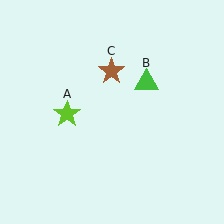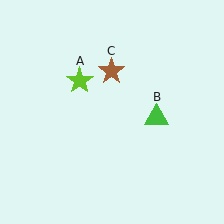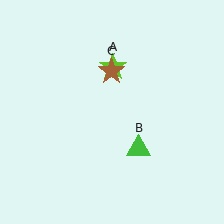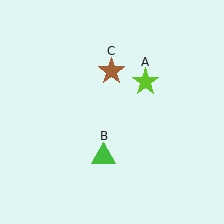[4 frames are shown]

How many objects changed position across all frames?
2 objects changed position: lime star (object A), green triangle (object B).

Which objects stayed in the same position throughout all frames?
Brown star (object C) remained stationary.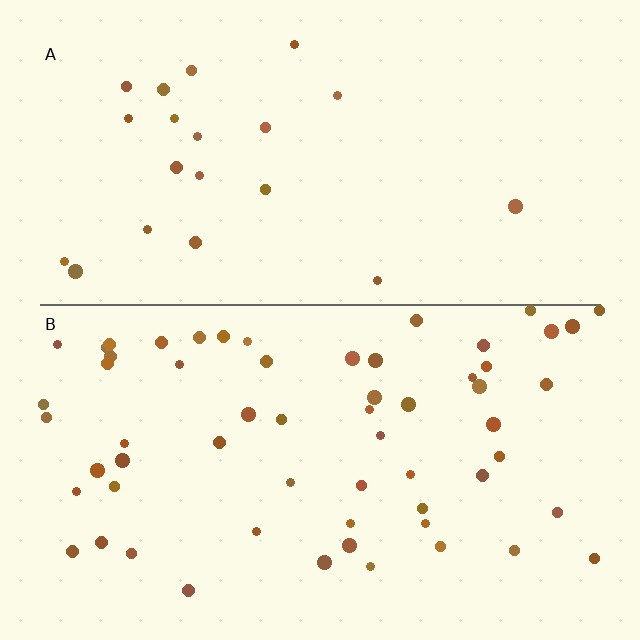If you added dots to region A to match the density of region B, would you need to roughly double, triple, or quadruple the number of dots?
Approximately triple.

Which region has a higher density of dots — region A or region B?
B (the bottom).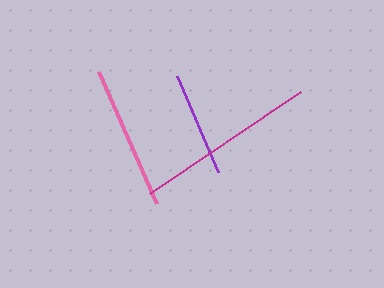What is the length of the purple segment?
The purple segment is approximately 104 pixels long.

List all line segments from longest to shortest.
From longest to shortest: magenta, pink, purple.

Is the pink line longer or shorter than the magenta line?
The magenta line is longer than the pink line.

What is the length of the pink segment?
The pink segment is approximately 145 pixels long.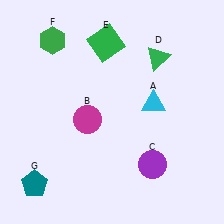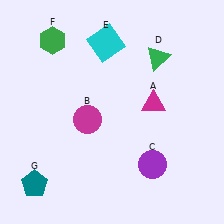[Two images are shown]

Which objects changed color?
A changed from cyan to magenta. E changed from green to cyan.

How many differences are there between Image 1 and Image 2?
There are 2 differences between the two images.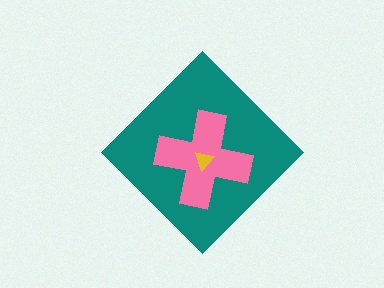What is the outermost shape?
The teal diamond.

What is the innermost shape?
The yellow triangle.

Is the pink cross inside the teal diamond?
Yes.